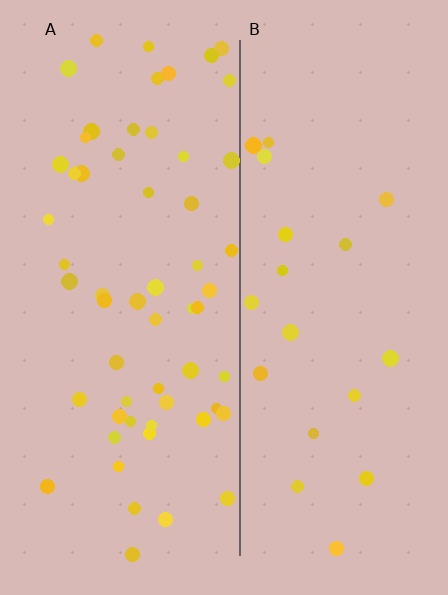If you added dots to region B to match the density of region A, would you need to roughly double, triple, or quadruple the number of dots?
Approximately triple.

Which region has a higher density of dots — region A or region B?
A (the left).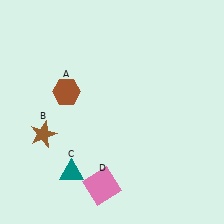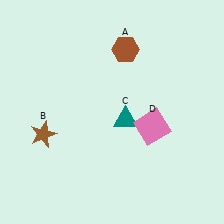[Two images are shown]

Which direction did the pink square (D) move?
The pink square (D) moved up.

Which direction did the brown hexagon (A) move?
The brown hexagon (A) moved right.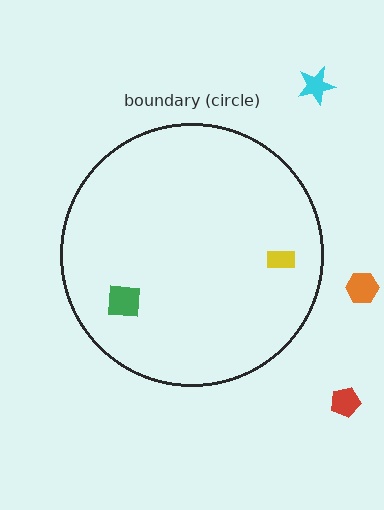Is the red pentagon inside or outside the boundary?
Outside.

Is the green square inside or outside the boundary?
Inside.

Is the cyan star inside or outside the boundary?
Outside.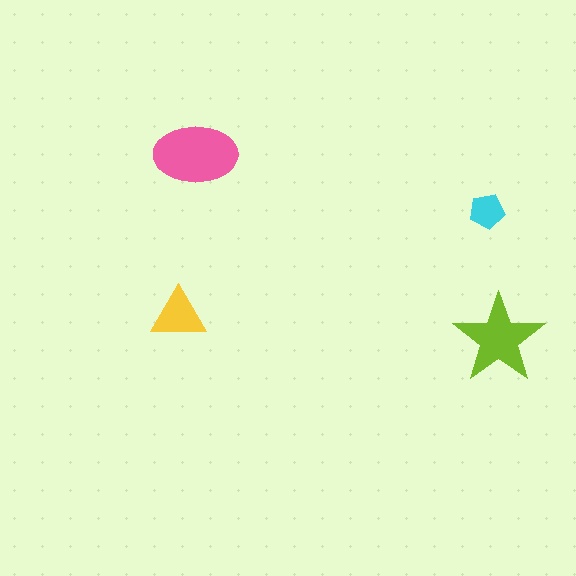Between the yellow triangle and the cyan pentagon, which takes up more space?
The yellow triangle.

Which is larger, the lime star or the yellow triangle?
The lime star.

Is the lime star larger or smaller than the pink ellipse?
Smaller.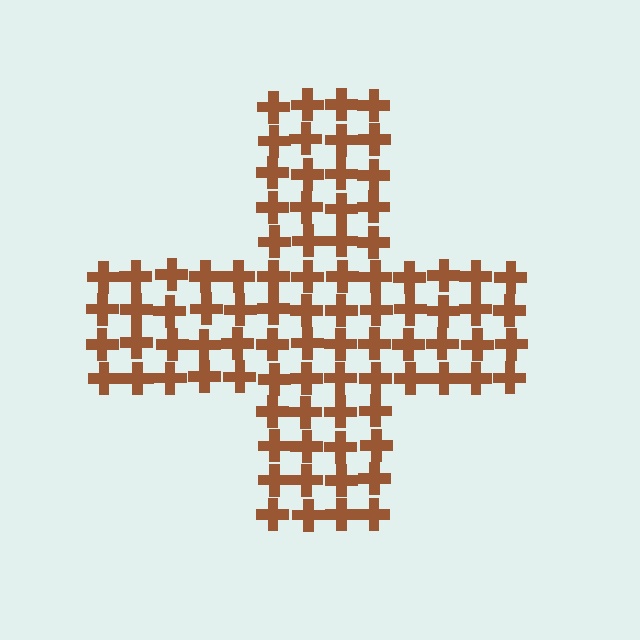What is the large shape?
The large shape is a cross.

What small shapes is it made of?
It is made of small crosses.